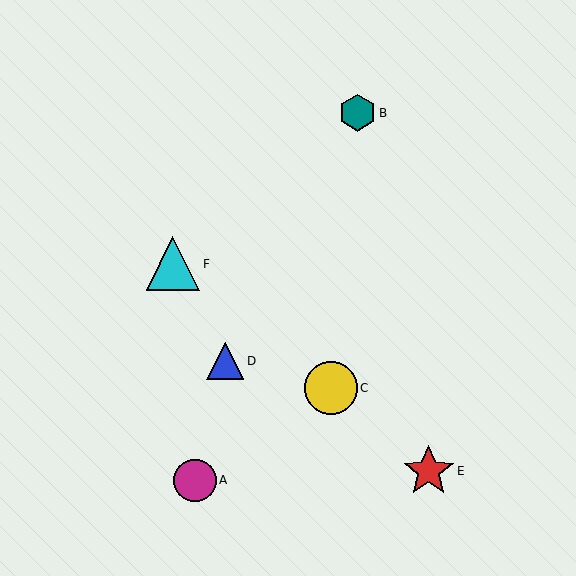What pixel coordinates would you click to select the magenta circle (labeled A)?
Click at (195, 480) to select the magenta circle A.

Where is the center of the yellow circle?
The center of the yellow circle is at (331, 388).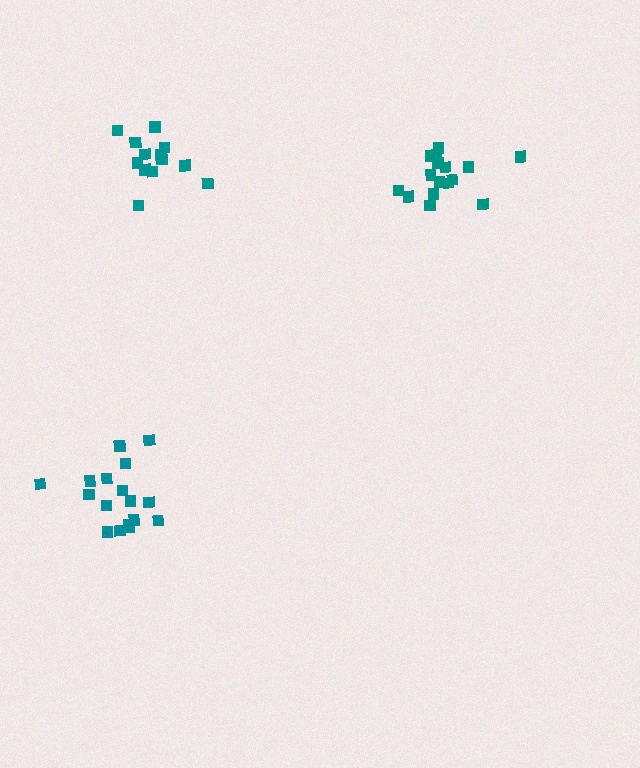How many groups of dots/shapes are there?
There are 3 groups.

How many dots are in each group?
Group 1: 16 dots, Group 2: 18 dots, Group 3: 13 dots (47 total).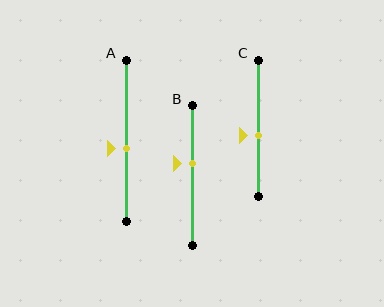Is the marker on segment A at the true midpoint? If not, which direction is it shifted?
No, the marker on segment A is shifted downward by about 5% of the segment length.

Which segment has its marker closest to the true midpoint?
Segment A has its marker closest to the true midpoint.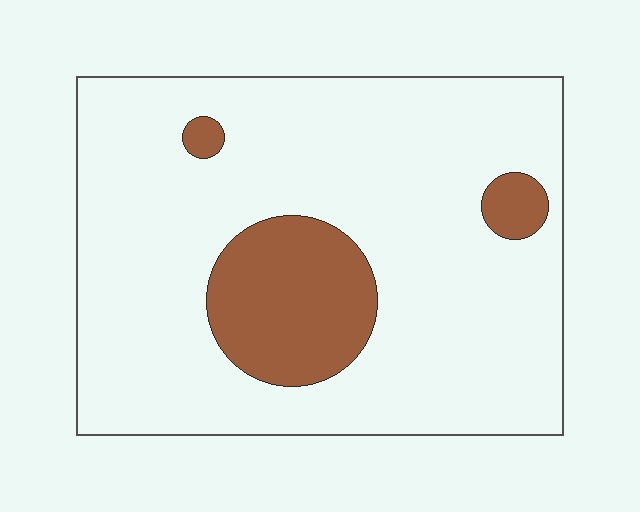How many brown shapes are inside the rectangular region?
3.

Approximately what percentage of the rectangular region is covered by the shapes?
Approximately 15%.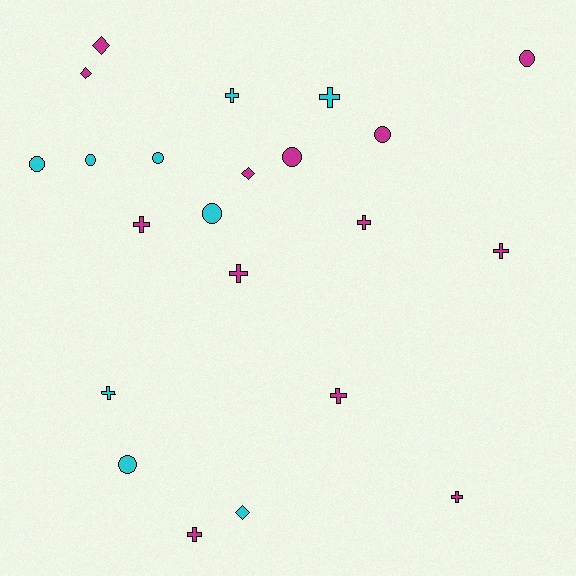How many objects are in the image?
There are 22 objects.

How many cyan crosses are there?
There are 3 cyan crosses.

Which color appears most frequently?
Magenta, with 13 objects.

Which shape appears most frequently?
Cross, with 10 objects.